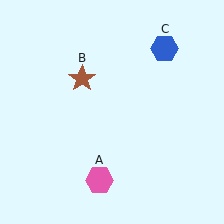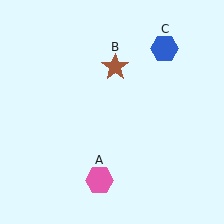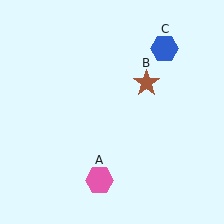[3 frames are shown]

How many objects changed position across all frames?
1 object changed position: brown star (object B).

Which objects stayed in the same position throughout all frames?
Pink hexagon (object A) and blue hexagon (object C) remained stationary.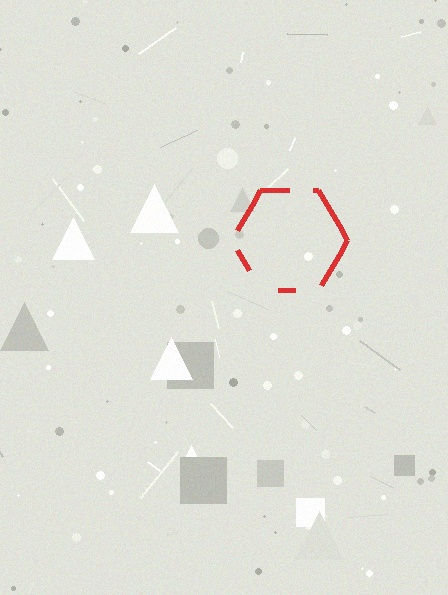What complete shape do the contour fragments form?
The contour fragments form a hexagon.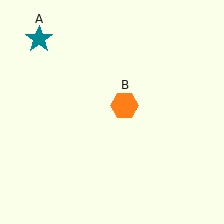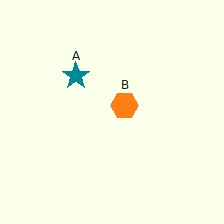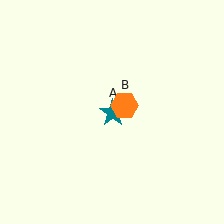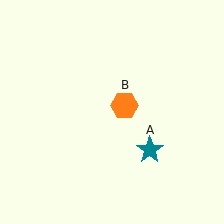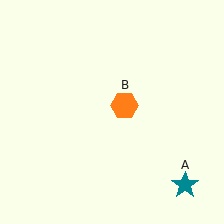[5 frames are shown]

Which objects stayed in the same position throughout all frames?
Orange hexagon (object B) remained stationary.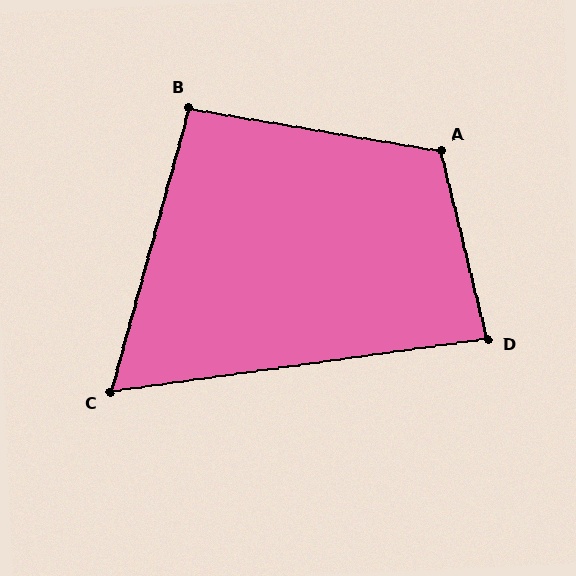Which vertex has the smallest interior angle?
C, at approximately 67 degrees.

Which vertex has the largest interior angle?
A, at approximately 113 degrees.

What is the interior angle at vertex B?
Approximately 96 degrees (obtuse).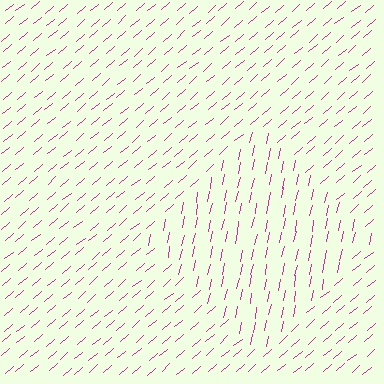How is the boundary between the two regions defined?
The boundary is defined purely by a change in line orientation (approximately 38 degrees difference). All lines are the same color and thickness.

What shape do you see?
I see a diamond.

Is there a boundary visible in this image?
Yes, there is a texture boundary formed by a change in line orientation.